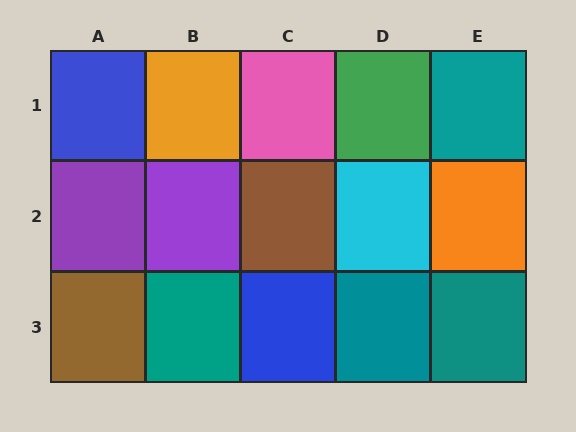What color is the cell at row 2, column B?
Purple.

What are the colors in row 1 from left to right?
Blue, orange, pink, green, teal.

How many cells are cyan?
1 cell is cyan.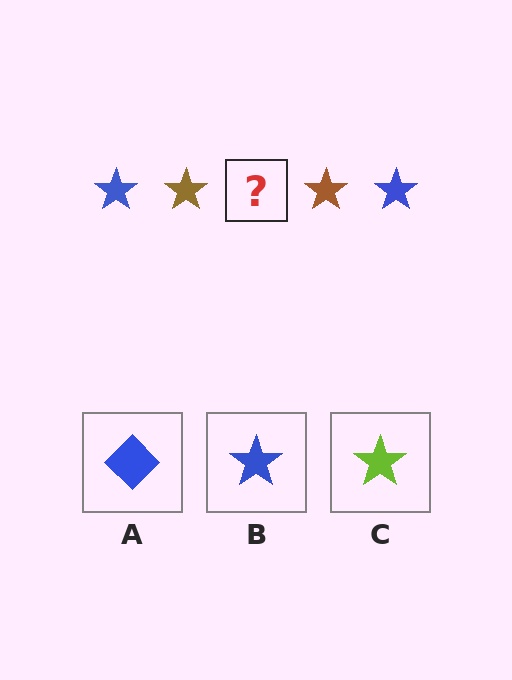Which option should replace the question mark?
Option B.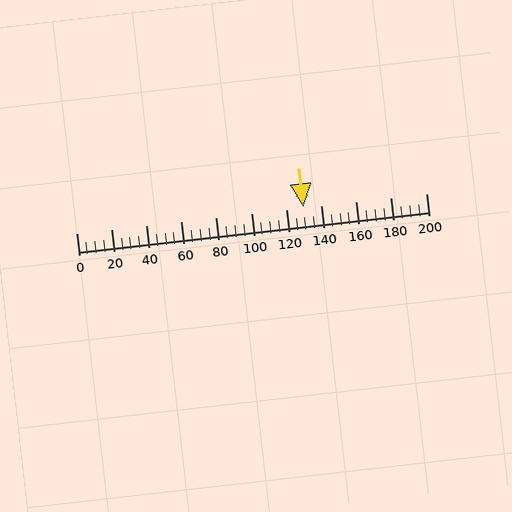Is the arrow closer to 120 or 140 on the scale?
The arrow is closer to 140.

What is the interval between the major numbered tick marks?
The major tick marks are spaced 20 units apart.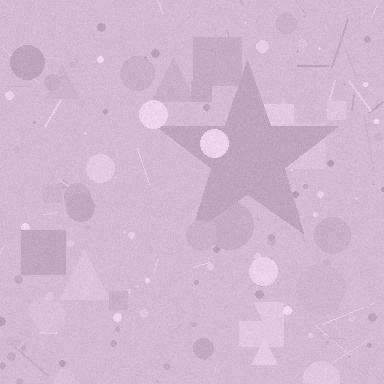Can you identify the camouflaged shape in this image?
The camouflaged shape is a star.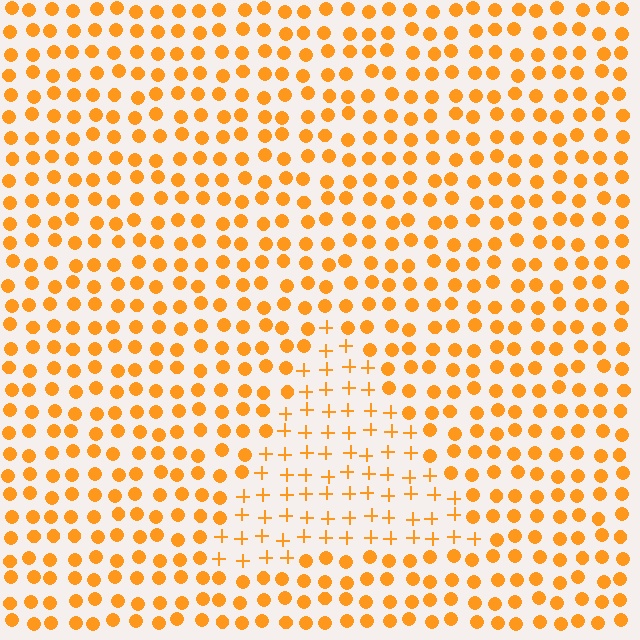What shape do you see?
I see a triangle.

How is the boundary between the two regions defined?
The boundary is defined by a change in element shape: plus signs inside vs. circles outside. All elements share the same color and spacing.